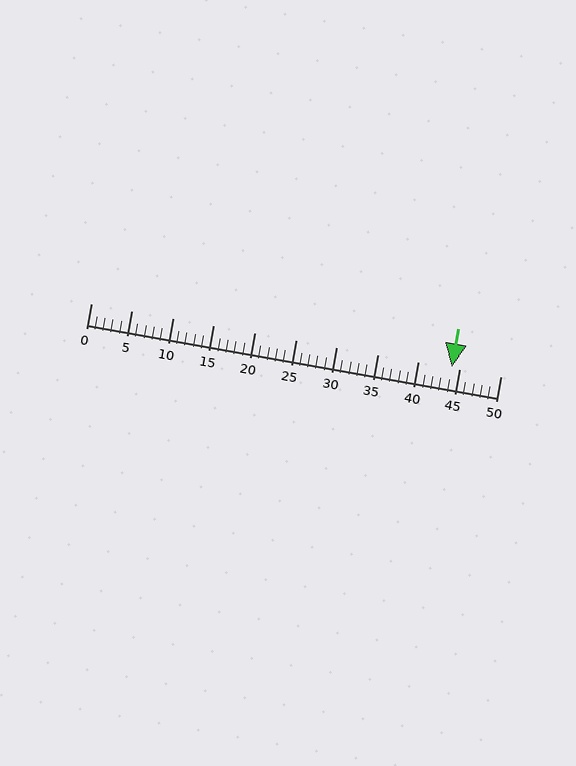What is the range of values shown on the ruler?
The ruler shows values from 0 to 50.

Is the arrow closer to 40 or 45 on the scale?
The arrow is closer to 45.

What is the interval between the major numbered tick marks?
The major tick marks are spaced 5 units apart.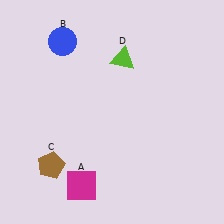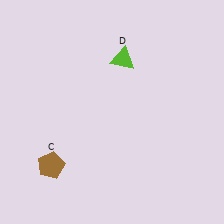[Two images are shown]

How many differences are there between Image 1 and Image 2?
There are 2 differences between the two images.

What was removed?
The magenta square (A), the blue circle (B) were removed in Image 2.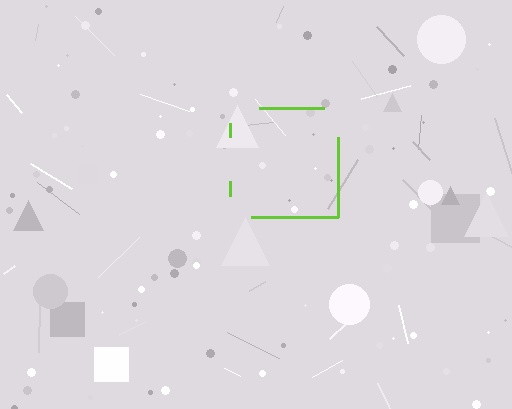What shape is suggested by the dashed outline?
The dashed outline suggests a square.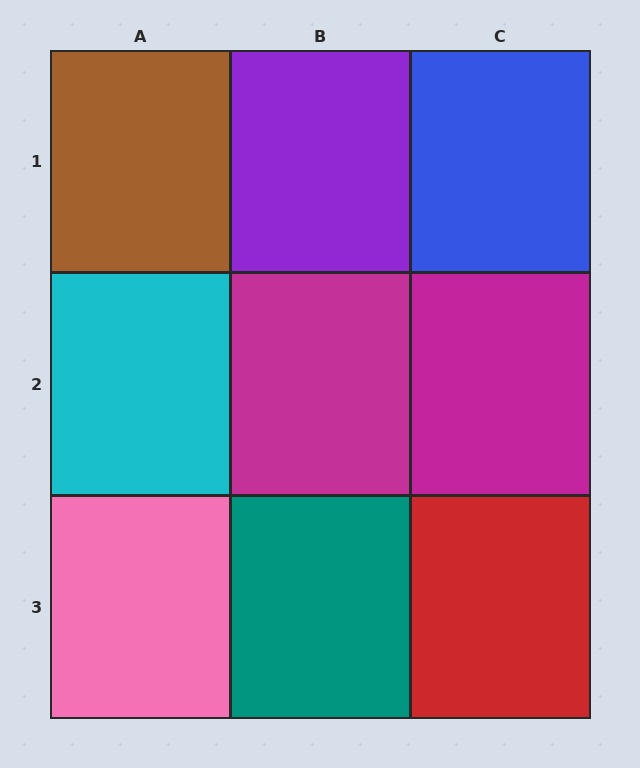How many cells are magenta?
2 cells are magenta.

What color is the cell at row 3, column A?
Pink.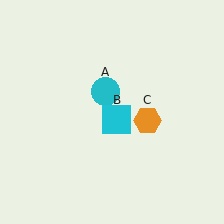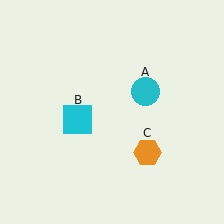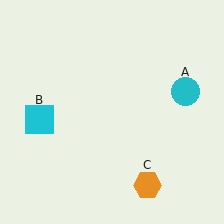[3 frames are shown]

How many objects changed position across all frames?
3 objects changed position: cyan circle (object A), cyan square (object B), orange hexagon (object C).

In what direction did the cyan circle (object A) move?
The cyan circle (object A) moved right.